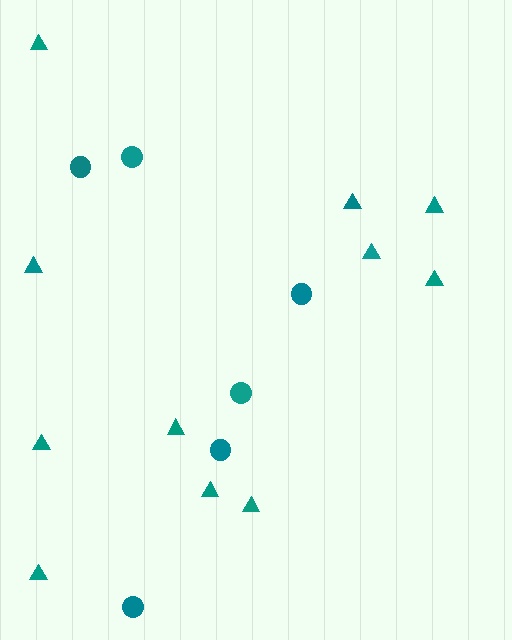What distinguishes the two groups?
There are 2 groups: one group of triangles (11) and one group of circles (6).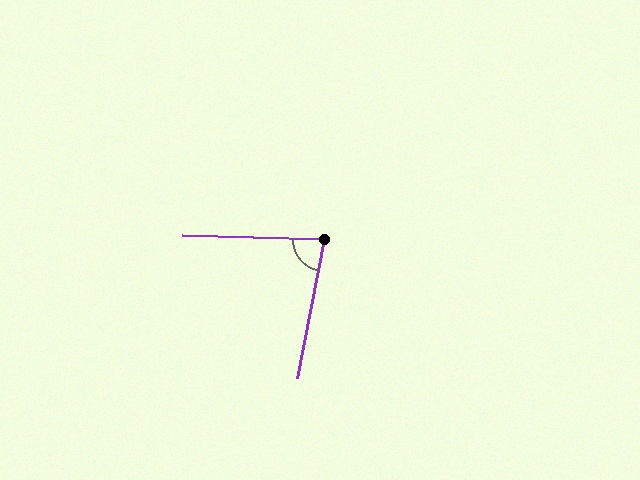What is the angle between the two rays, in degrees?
Approximately 80 degrees.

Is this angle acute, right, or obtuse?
It is acute.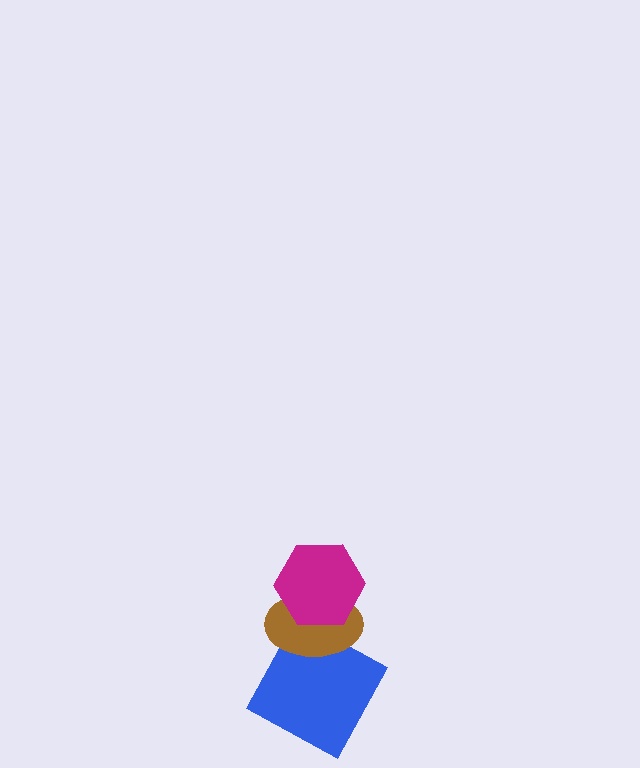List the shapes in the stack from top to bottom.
From top to bottom: the magenta hexagon, the brown ellipse, the blue square.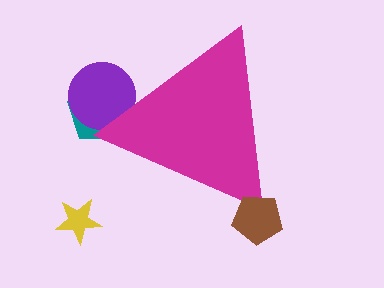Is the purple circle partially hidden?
Yes, the purple circle is partially hidden behind the magenta triangle.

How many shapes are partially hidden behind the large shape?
2 shapes are partially hidden.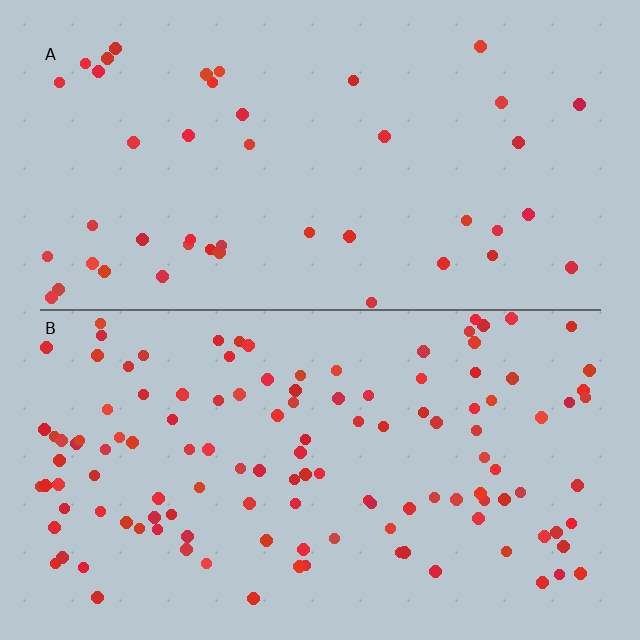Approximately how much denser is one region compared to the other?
Approximately 2.8× — region B over region A.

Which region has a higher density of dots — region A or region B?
B (the bottom).